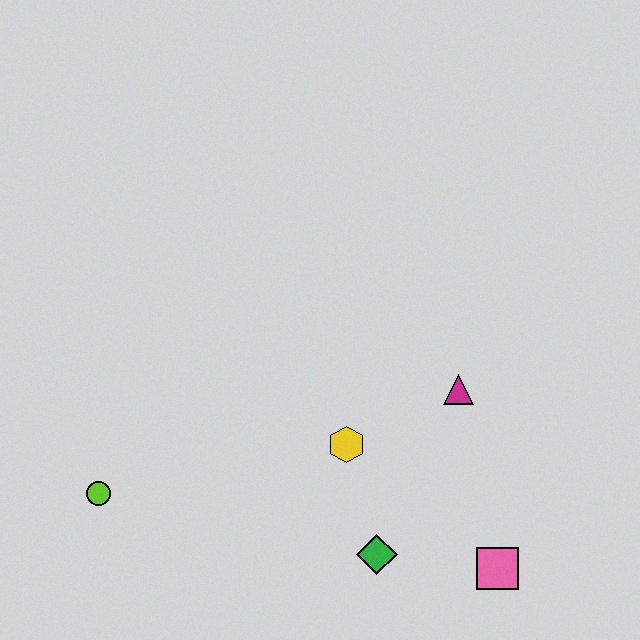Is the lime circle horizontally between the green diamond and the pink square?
No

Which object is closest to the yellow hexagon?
The green diamond is closest to the yellow hexagon.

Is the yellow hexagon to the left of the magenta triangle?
Yes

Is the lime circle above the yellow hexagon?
No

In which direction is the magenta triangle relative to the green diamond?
The magenta triangle is above the green diamond.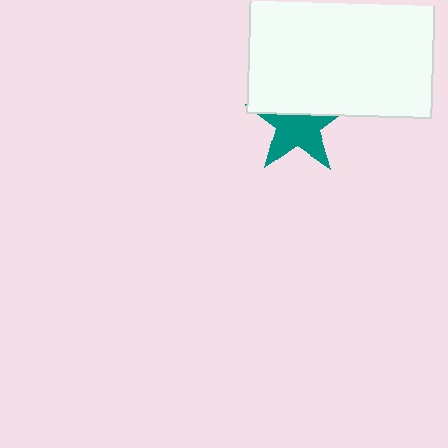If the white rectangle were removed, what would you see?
You would see the complete teal star.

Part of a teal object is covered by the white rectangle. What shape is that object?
It is a star.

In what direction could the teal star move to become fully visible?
The teal star could move down. That would shift it out from behind the white rectangle entirely.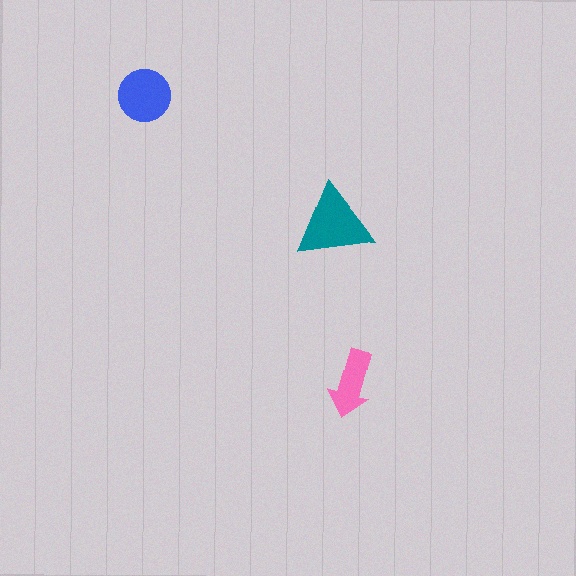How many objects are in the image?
There are 3 objects in the image.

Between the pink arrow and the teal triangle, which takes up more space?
The teal triangle.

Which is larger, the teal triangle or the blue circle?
The teal triangle.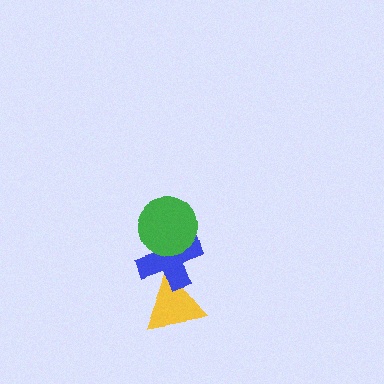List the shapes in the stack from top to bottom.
From top to bottom: the green circle, the blue cross, the yellow triangle.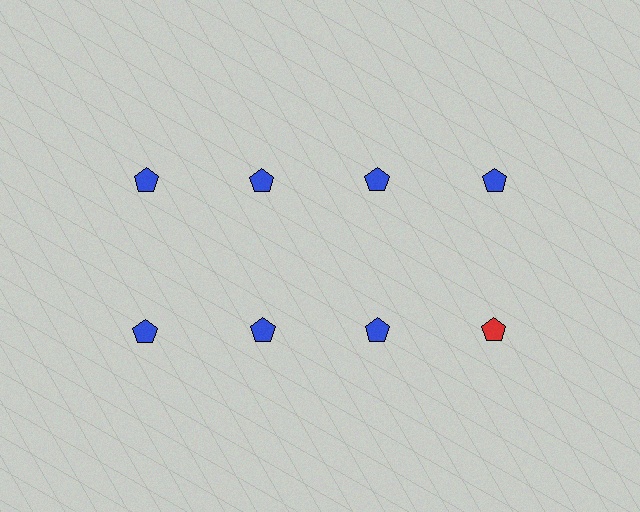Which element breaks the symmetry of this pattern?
The red pentagon in the second row, second from right column breaks the symmetry. All other shapes are blue pentagons.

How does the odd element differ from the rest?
It has a different color: red instead of blue.